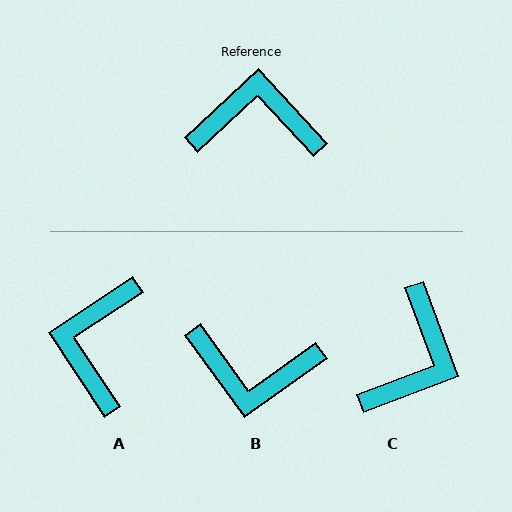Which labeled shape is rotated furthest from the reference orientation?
B, about 173 degrees away.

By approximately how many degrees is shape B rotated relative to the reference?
Approximately 173 degrees counter-clockwise.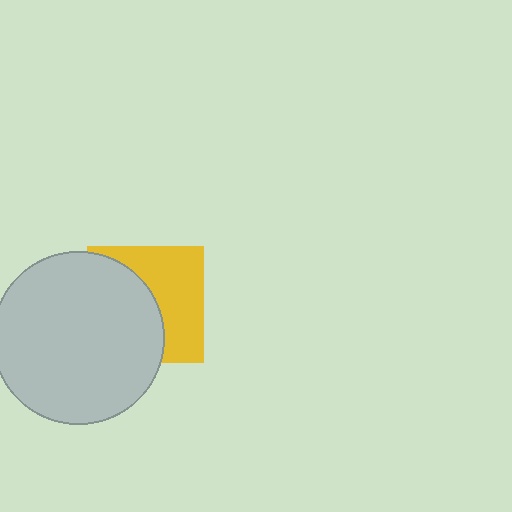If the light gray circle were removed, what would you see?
You would see the complete yellow square.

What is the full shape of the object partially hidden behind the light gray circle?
The partially hidden object is a yellow square.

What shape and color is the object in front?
The object in front is a light gray circle.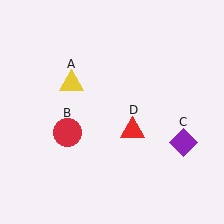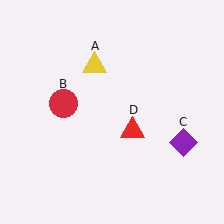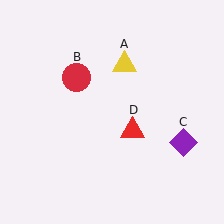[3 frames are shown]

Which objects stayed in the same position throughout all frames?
Purple diamond (object C) and red triangle (object D) remained stationary.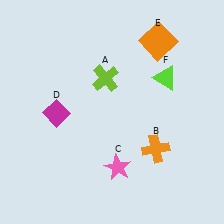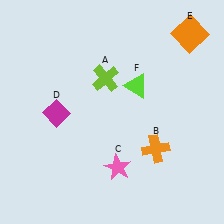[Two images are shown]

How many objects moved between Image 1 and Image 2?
2 objects moved between the two images.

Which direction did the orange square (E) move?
The orange square (E) moved right.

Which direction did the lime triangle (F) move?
The lime triangle (F) moved left.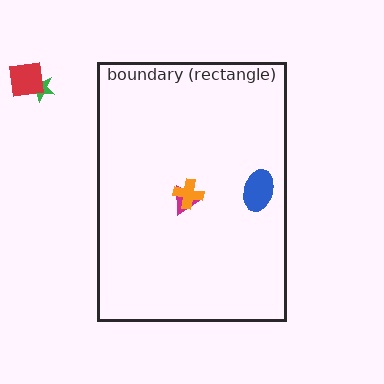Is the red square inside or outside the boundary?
Outside.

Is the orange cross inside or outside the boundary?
Inside.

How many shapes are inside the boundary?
3 inside, 2 outside.